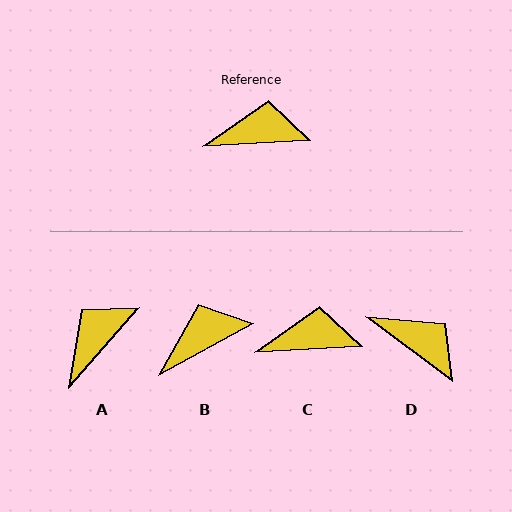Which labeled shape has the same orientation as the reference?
C.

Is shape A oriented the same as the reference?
No, it is off by about 45 degrees.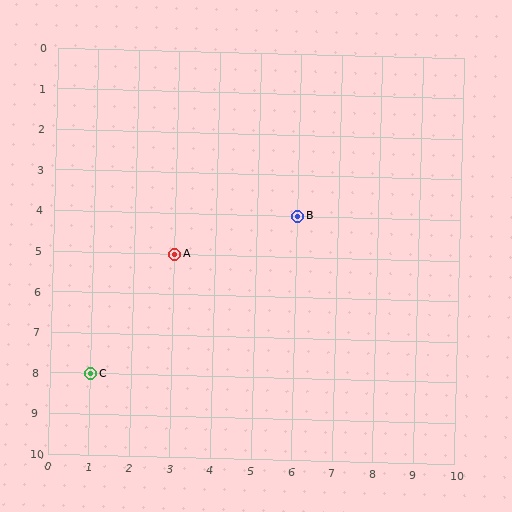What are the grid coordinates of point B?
Point B is at grid coordinates (6, 4).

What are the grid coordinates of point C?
Point C is at grid coordinates (1, 8).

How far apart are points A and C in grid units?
Points A and C are 2 columns and 3 rows apart (about 3.6 grid units diagonally).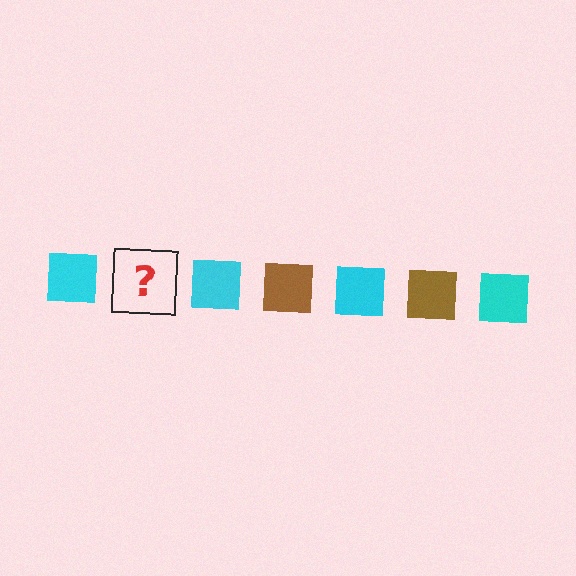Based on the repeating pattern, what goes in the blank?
The blank should be a brown square.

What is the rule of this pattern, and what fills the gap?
The rule is that the pattern cycles through cyan, brown squares. The gap should be filled with a brown square.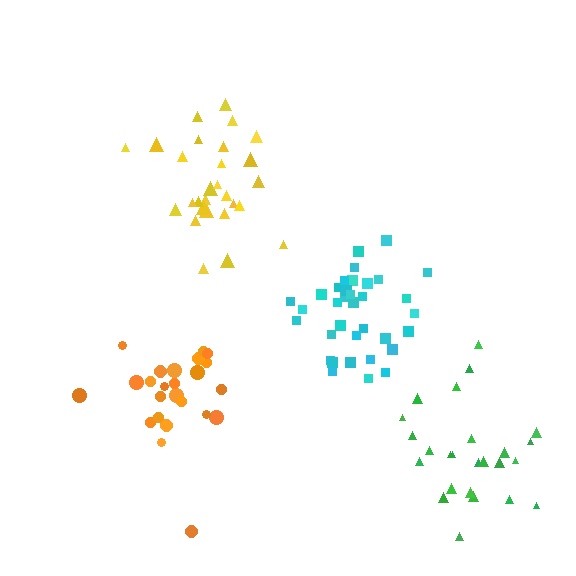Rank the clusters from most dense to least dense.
cyan, yellow, orange, green.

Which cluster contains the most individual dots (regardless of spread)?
Cyan (35).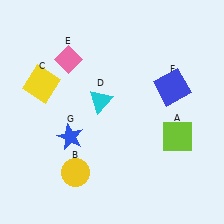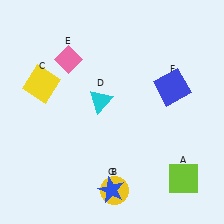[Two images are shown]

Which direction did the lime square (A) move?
The lime square (A) moved down.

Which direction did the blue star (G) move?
The blue star (G) moved down.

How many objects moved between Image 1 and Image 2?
3 objects moved between the two images.